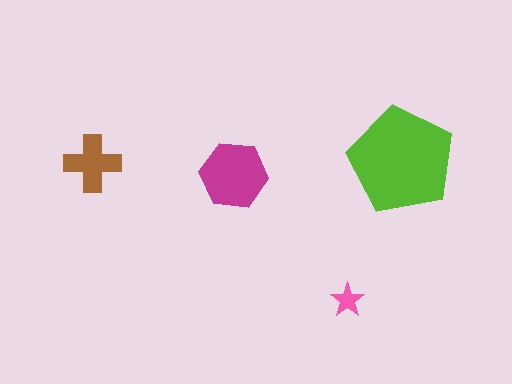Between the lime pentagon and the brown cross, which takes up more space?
The lime pentagon.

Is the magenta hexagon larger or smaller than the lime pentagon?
Smaller.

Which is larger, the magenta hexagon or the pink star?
The magenta hexagon.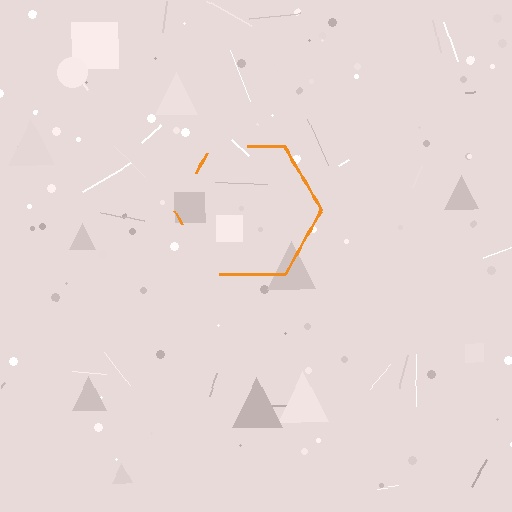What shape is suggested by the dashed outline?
The dashed outline suggests a hexagon.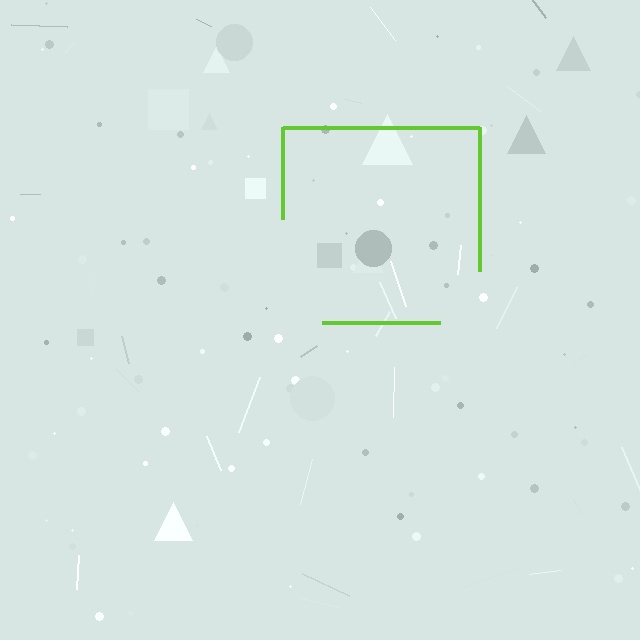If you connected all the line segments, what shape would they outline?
They would outline a square.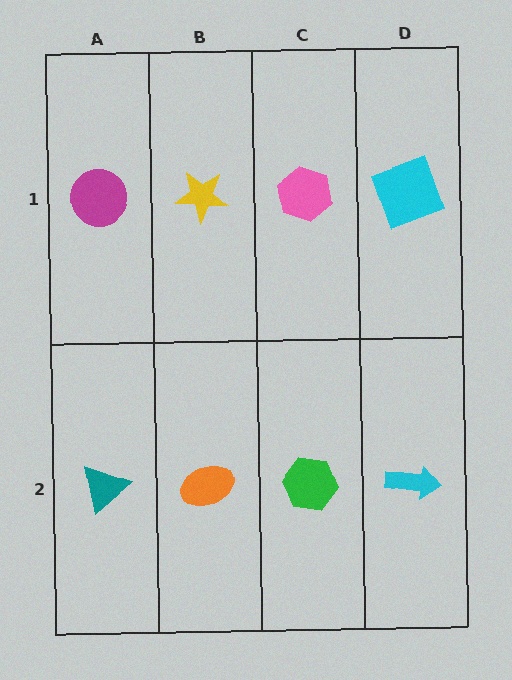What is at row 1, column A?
A magenta circle.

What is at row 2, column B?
An orange ellipse.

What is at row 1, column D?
A cyan square.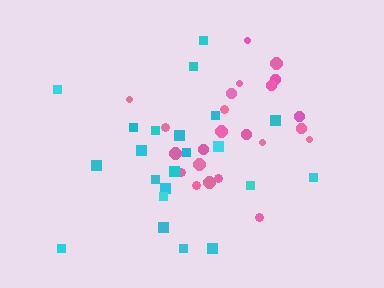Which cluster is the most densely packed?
Pink.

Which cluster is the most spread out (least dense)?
Cyan.